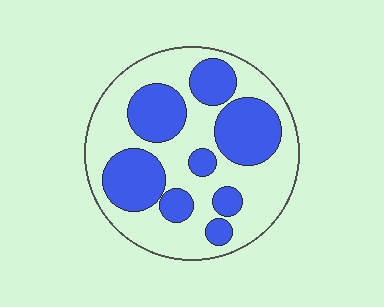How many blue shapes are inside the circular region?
8.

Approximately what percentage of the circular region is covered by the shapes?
Approximately 40%.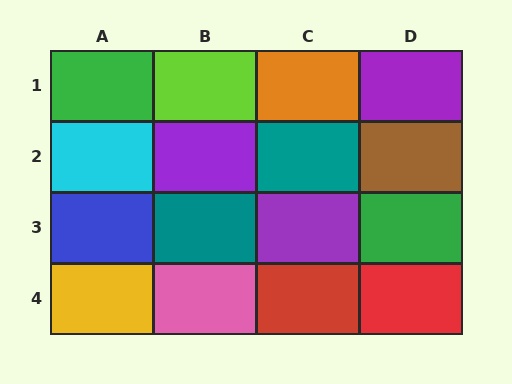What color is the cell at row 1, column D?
Purple.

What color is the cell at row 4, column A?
Yellow.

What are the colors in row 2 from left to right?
Cyan, purple, teal, brown.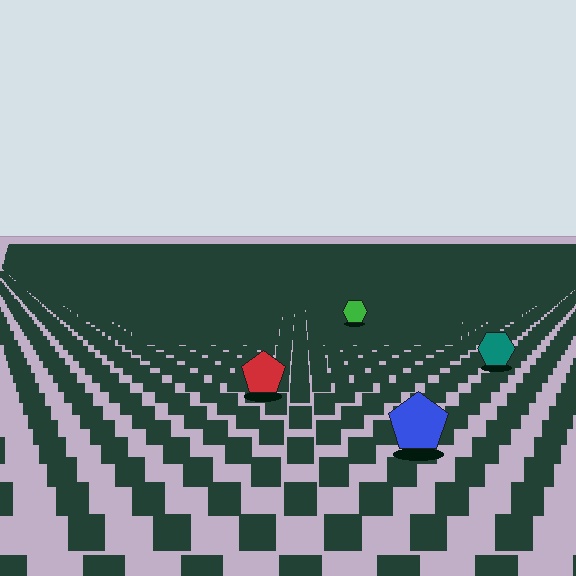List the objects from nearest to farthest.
From nearest to farthest: the blue pentagon, the red pentagon, the teal hexagon, the green hexagon.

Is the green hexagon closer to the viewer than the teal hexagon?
No. The teal hexagon is closer — you can tell from the texture gradient: the ground texture is coarser near it.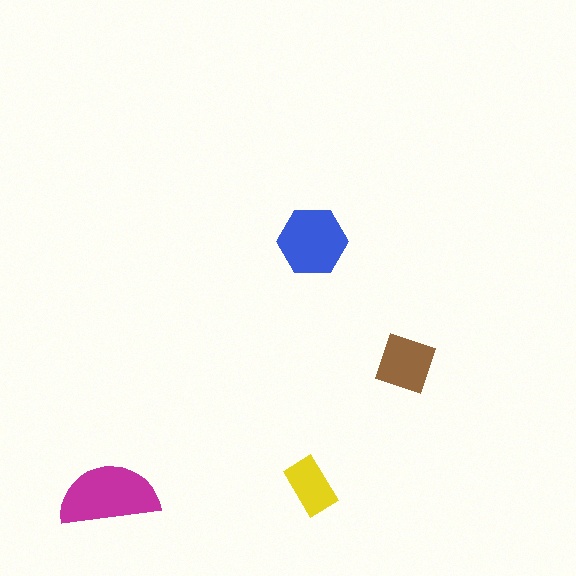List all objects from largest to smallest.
The magenta semicircle, the blue hexagon, the brown diamond, the yellow rectangle.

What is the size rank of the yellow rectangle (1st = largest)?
4th.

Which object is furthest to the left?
The magenta semicircle is leftmost.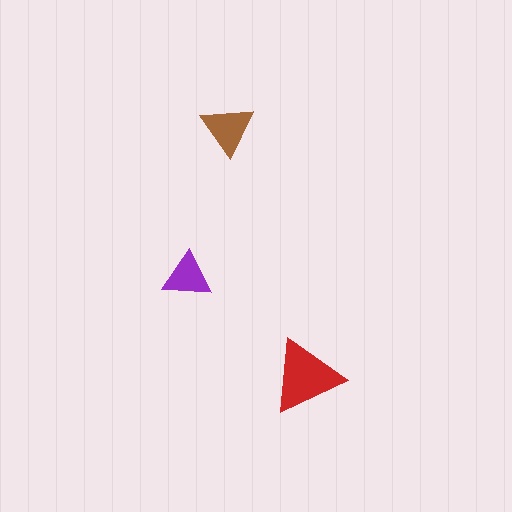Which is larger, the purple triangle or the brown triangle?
The brown one.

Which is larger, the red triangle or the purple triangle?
The red one.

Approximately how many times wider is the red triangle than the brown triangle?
About 1.5 times wider.